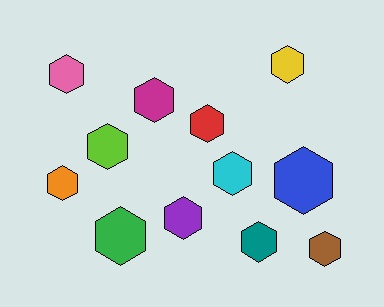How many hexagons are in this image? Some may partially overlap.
There are 12 hexagons.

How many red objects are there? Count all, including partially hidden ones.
There is 1 red object.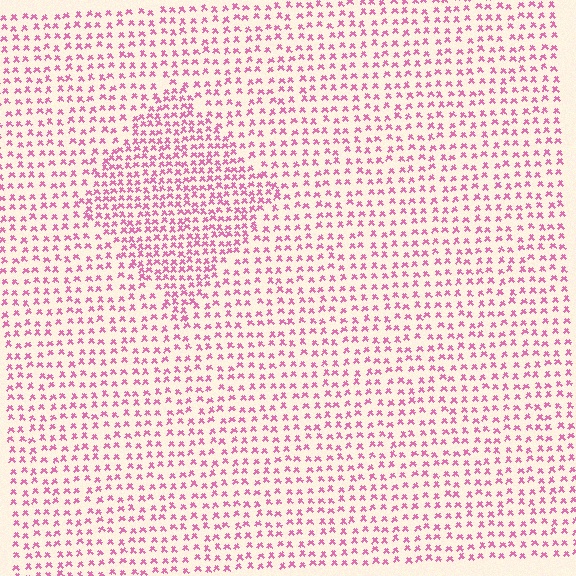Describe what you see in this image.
The image contains small pink elements arranged at two different densities. A diamond-shaped region is visible where the elements are more densely packed than the surrounding area.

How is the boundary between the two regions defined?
The boundary is defined by a change in element density (approximately 1.7x ratio). All elements are the same color, size, and shape.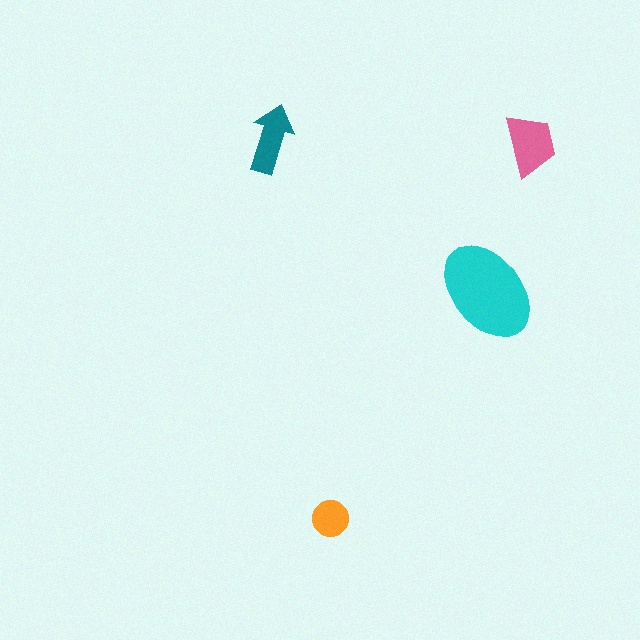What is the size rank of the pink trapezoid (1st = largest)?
2nd.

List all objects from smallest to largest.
The orange circle, the teal arrow, the pink trapezoid, the cyan ellipse.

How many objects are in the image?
There are 4 objects in the image.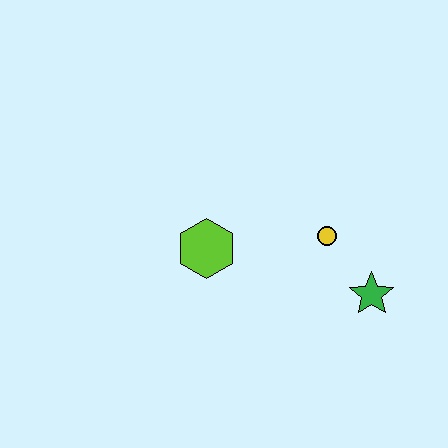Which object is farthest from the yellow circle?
The lime hexagon is farthest from the yellow circle.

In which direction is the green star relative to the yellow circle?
The green star is below the yellow circle.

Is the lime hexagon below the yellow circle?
Yes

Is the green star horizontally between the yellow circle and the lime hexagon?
No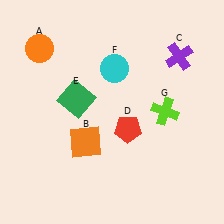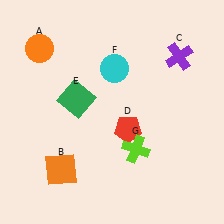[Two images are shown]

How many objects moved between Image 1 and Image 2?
2 objects moved between the two images.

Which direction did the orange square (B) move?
The orange square (B) moved down.